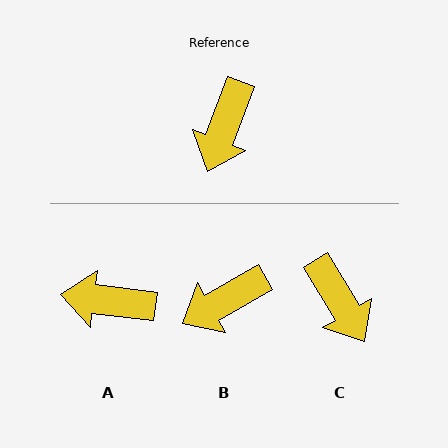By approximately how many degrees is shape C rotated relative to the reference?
Approximately 52 degrees counter-clockwise.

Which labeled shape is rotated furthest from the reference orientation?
A, about 76 degrees away.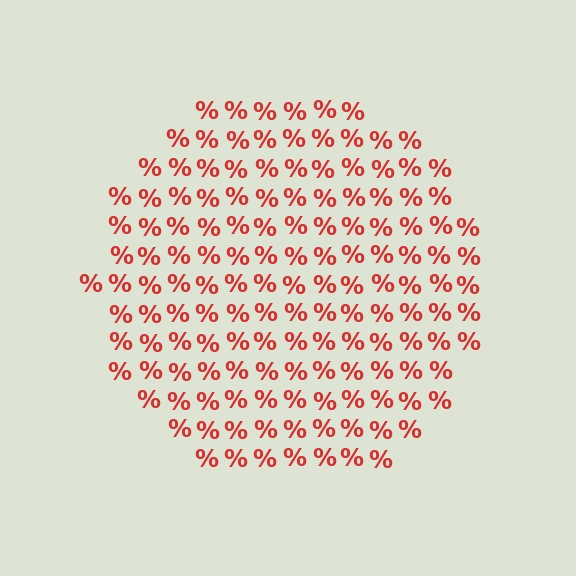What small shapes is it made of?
It is made of small percent signs.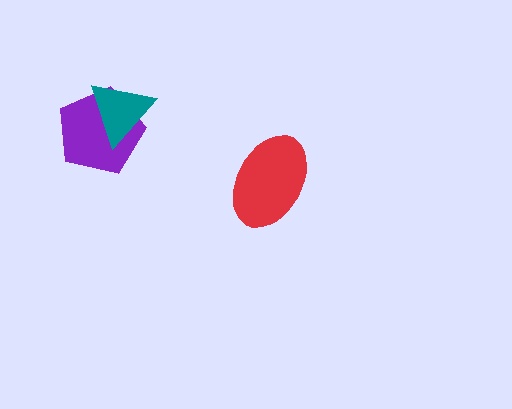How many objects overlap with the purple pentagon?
1 object overlaps with the purple pentagon.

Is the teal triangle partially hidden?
No, no other shape covers it.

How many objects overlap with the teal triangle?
1 object overlaps with the teal triangle.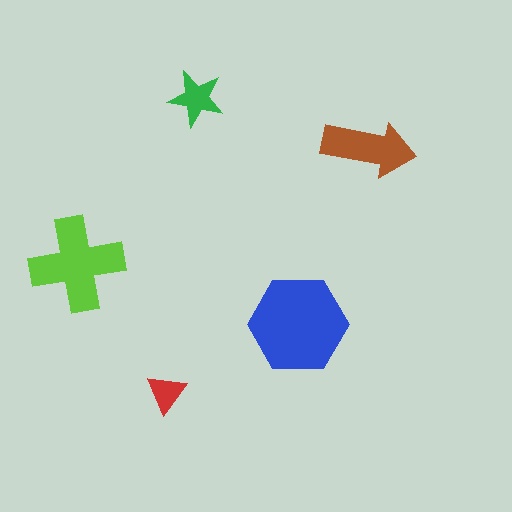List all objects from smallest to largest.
The red triangle, the green star, the brown arrow, the lime cross, the blue hexagon.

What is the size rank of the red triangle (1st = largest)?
5th.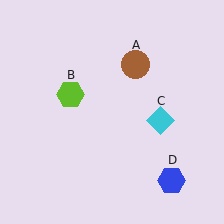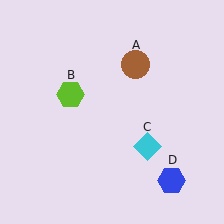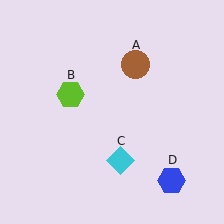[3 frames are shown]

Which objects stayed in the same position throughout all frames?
Brown circle (object A) and lime hexagon (object B) and blue hexagon (object D) remained stationary.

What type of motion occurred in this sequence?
The cyan diamond (object C) rotated clockwise around the center of the scene.